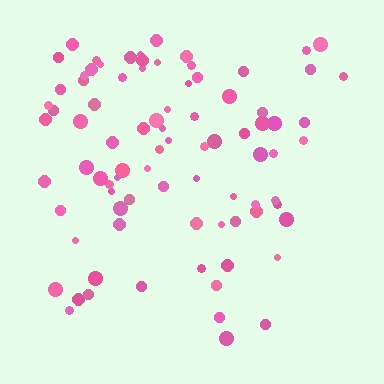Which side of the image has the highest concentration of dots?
The top.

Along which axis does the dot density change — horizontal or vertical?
Vertical.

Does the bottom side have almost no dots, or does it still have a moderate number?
Still a moderate number, just noticeably fewer than the top.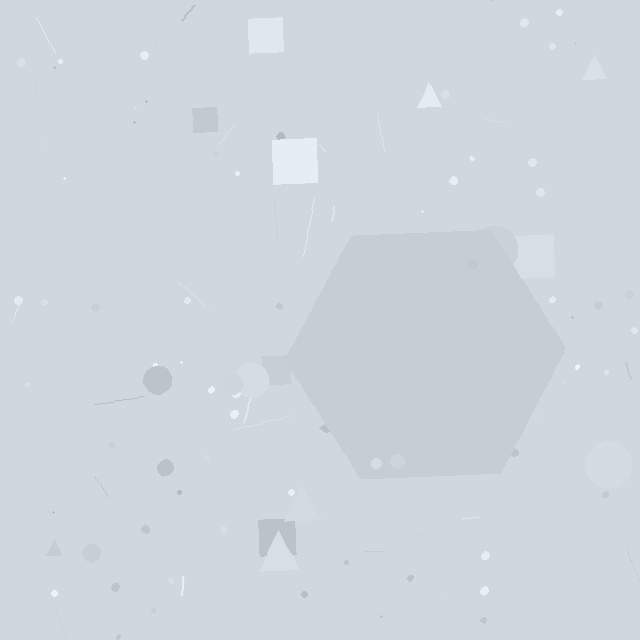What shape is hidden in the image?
A hexagon is hidden in the image.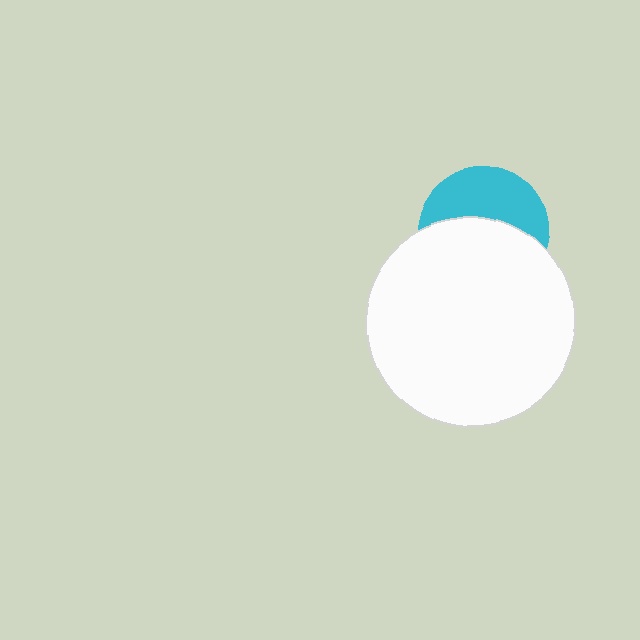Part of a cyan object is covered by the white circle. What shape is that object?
It is a circle.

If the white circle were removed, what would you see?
You would see the complete cyan circle.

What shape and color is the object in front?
The object in front is a white circle.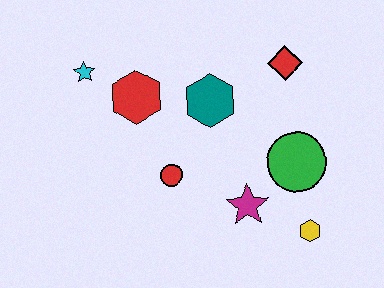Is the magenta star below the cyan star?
Yes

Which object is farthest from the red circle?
The red diamond is farthest from the red circle.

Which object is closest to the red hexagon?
The cyan star is closest to the red hexagon.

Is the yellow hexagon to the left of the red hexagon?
No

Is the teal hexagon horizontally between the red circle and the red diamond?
Yes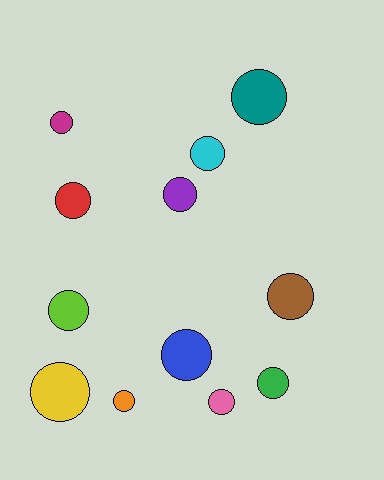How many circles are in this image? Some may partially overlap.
There are 12 circles.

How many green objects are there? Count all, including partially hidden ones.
There is 1 green object.